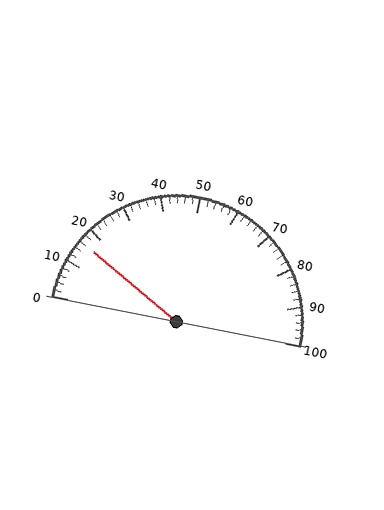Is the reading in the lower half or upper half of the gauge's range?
The reading is in the lower half of the range (0 to 100).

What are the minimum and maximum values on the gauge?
The gauge ranges from 0 to 100.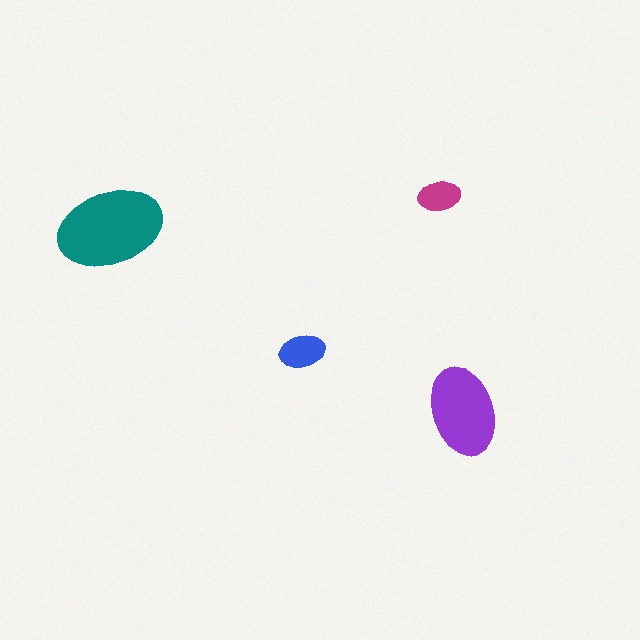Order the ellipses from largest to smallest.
the teal one, the purple one, the blue one, the magenta one.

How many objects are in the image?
There are 4 objects in the image.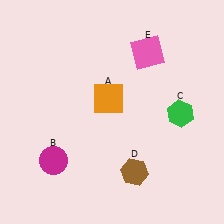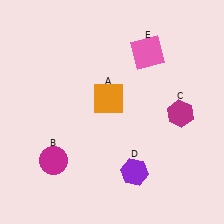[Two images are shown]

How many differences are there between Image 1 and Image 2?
There are 2 differences between the two images.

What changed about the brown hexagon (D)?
In Image 1, D is brown. In Image 2, it changed to purple.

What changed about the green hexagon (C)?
In Image 1, C is green. In Image 2, it changed to magenta.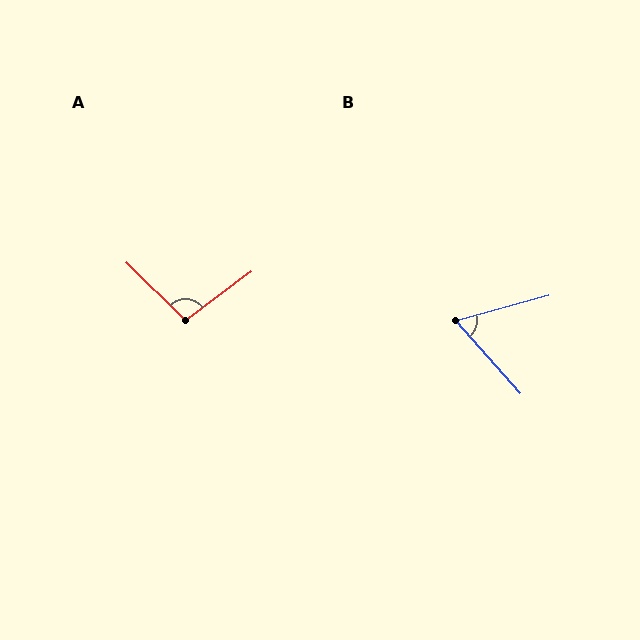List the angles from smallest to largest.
B (64°), A (99°).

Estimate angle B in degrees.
Approximately 64 degrees.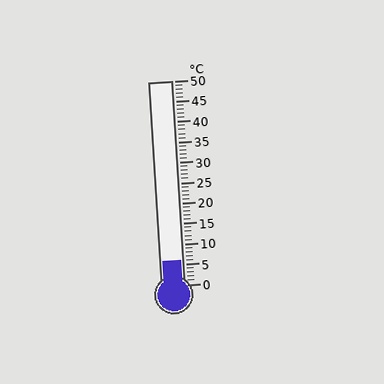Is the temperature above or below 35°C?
The temperature is below 35°C.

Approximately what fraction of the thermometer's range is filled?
The thermometer is filled to approximately 10% of its range.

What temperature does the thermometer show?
The thermometer shows approximately 6°C.